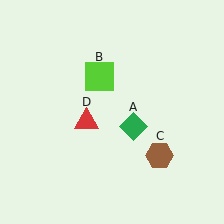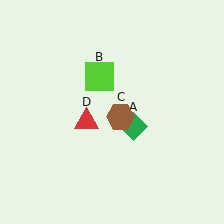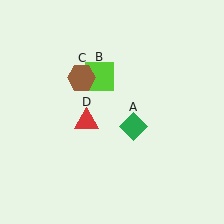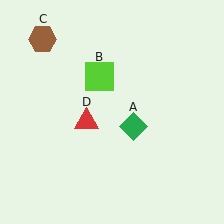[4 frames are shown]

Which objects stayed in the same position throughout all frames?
Green diamond (object A) and lime square (object B) and red triangle (object D) remained stationary.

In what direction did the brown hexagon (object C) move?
The brown hexagon (object C) moved up and to the left.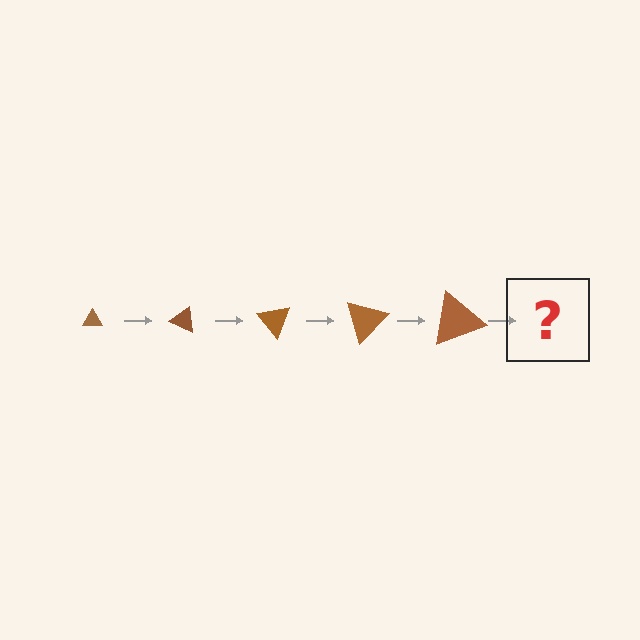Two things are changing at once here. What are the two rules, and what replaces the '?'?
The two rules are that the triangle grows larger each step and it rotates 25 degrees each step. The '?' should be a triangle, larger than the previous one and rotated 125 degrees from the start.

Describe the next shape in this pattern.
It should be a triangle, larger than the previous one and rotated 125 degrees from the start.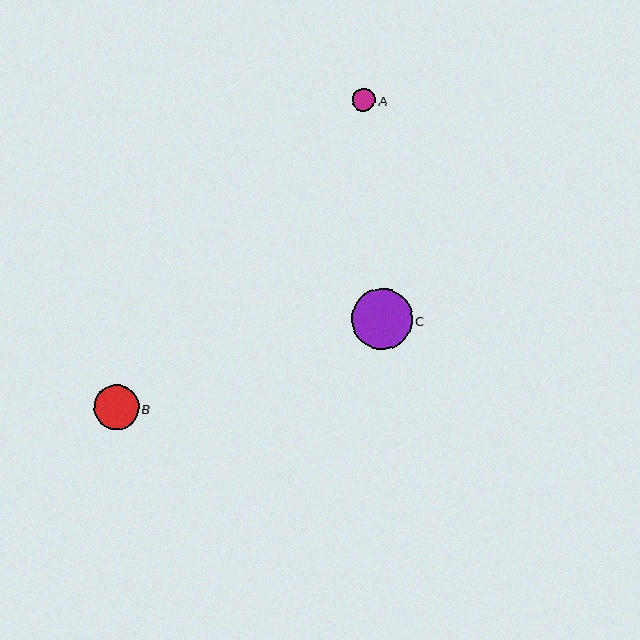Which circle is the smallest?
Circle A is the smallest with a size of approximately 24 pixels.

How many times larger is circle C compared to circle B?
Circle C is approximately 1.4 times the size of circle B.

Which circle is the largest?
Circle C is the largest with a size of approximately 61 pixels.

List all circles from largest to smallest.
From largest to smallest: C, B, A.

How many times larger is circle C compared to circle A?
Circle C is approximately 2.6 times the size of circle A.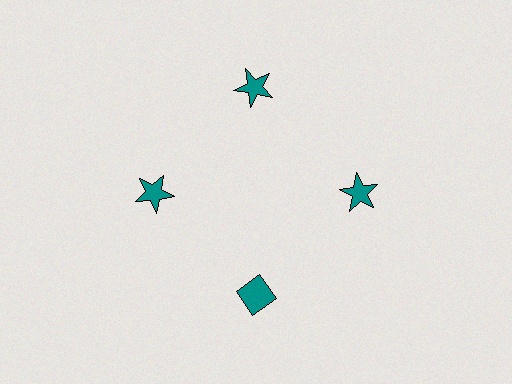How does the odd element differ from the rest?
It has a different shape: diamond instead of star.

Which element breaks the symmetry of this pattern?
The teal diamond at roughly the 6 o'clock position breaks the symmetry. All other shapes are teal stars.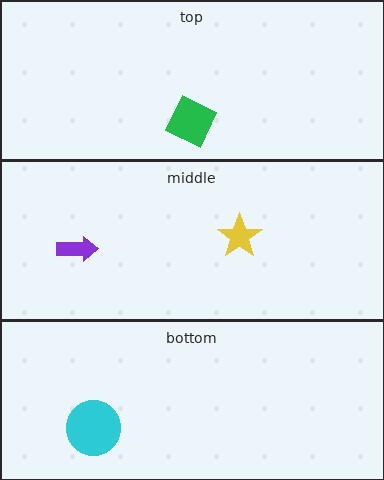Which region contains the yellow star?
The middle region.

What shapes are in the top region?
The green diamond.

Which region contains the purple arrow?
The middle region.